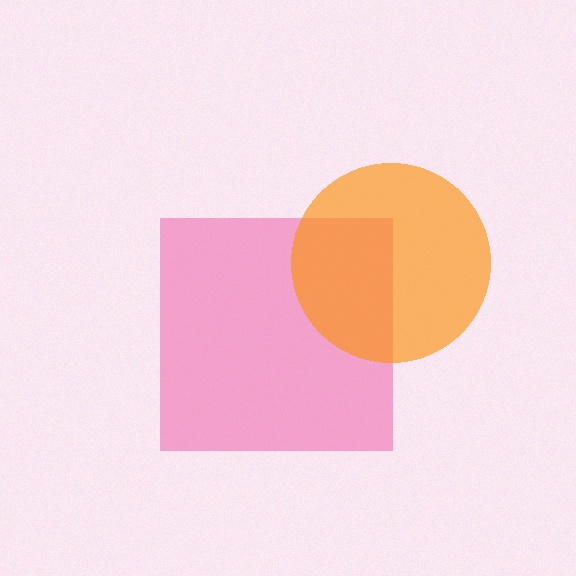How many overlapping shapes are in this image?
There are 2 overlapping shapes in the image.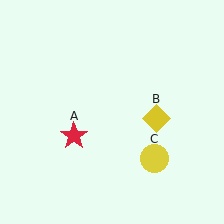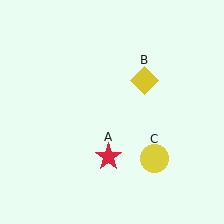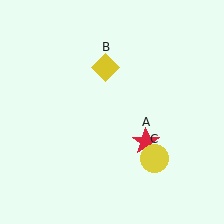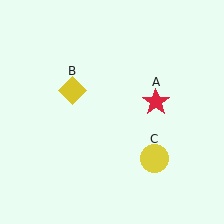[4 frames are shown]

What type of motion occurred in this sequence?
The red star (object A), yellow diamond (object B) rotated counterclockwise around the center of the scene.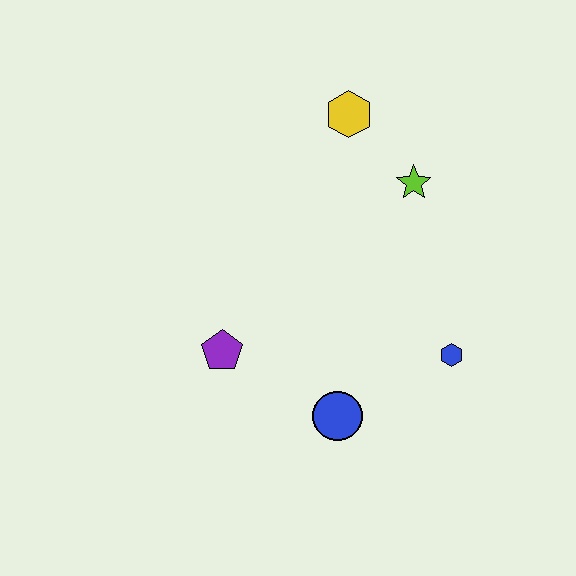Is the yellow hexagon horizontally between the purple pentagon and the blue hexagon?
Yes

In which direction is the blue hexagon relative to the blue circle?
The blue hexagon is to the right of the blue circle.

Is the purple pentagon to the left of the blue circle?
Yes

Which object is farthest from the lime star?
The purple pentagon is farthest from the lime star.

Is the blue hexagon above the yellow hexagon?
No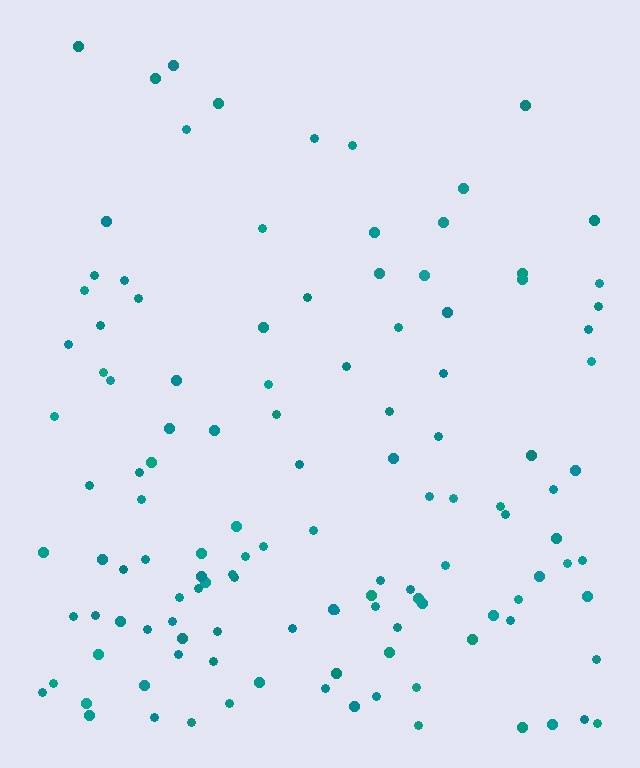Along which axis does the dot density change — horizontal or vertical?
Vertical.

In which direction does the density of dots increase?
From top to bottom, with the bottom side densest.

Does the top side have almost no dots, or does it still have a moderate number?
Still a moderate number, just noticeably fewer than the bottom.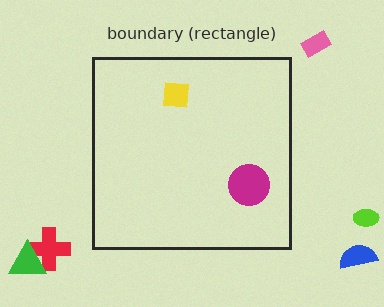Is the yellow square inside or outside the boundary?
Inside.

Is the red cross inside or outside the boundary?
Outside.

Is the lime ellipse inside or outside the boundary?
Outside.